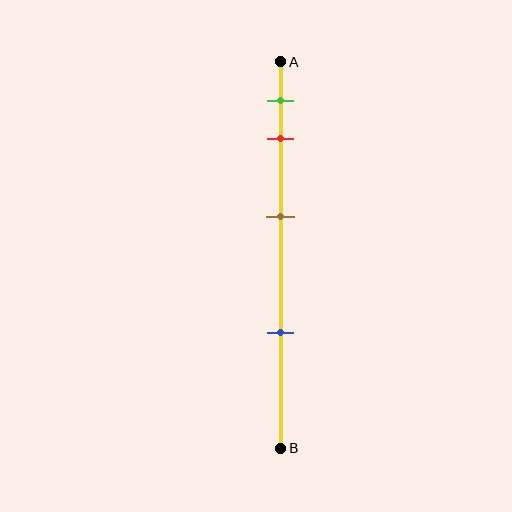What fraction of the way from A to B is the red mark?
The red mark is approximately 20% (0.2) of the way from A to B.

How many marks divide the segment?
There are 4 marks dividing the segment.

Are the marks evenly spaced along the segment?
No, the marks are not evenly spaced.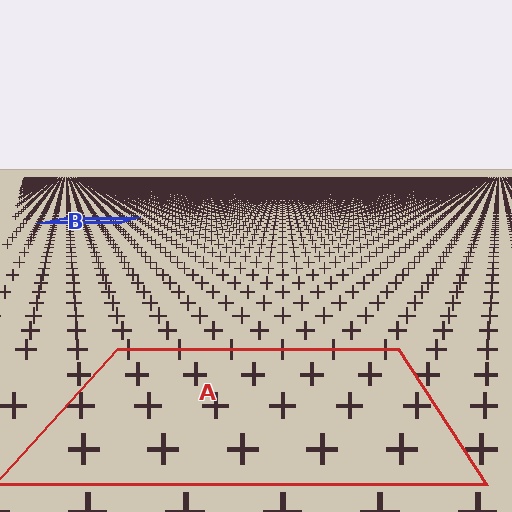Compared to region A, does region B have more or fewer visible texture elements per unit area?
Region B has more texture elements per unit area — they are packed more densely because it is farther away.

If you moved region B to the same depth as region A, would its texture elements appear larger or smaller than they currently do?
They would appear larger. At a closer depth, the same texture elements are projected at a bigger on-screen size.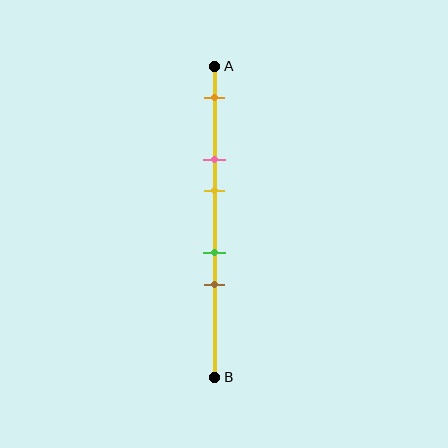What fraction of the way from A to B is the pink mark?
The pink mark is approximately 30% (0.3) of the way from A to B.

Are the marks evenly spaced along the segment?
No, the marks are not evenly spaced.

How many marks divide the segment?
There are 5 marks dividing the segment.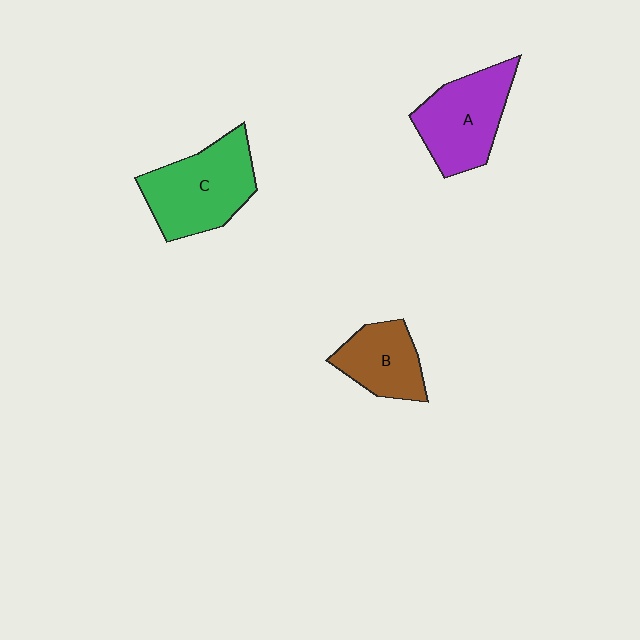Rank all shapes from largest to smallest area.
From largest to smallest: C (green), A (purple), B (brown).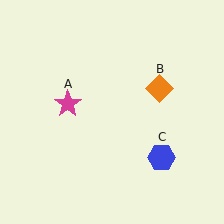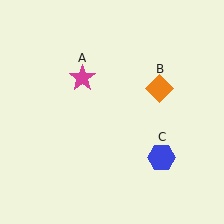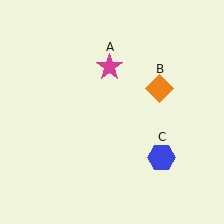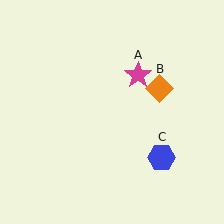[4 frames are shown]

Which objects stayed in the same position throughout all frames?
Orange diamond (object B) and blue hexagon (object C) remained stationary.